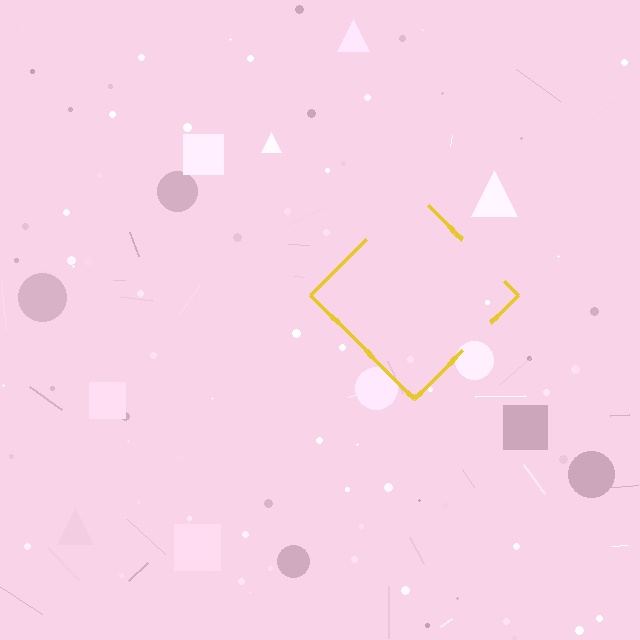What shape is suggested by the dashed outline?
The dashed outline suggests a diamond.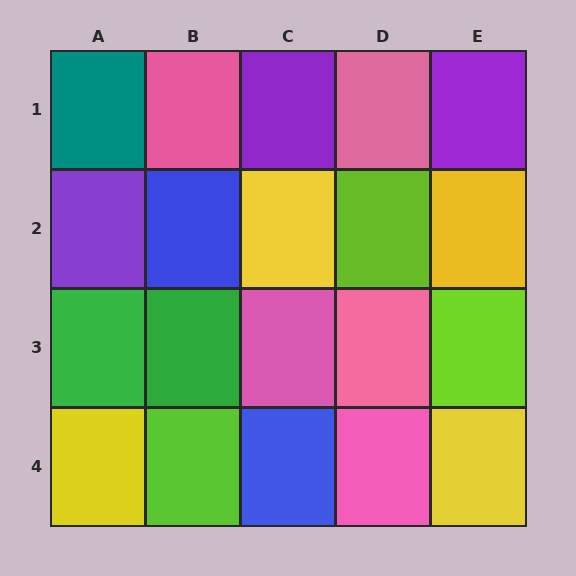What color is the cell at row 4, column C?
Blue.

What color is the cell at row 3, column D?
Pink.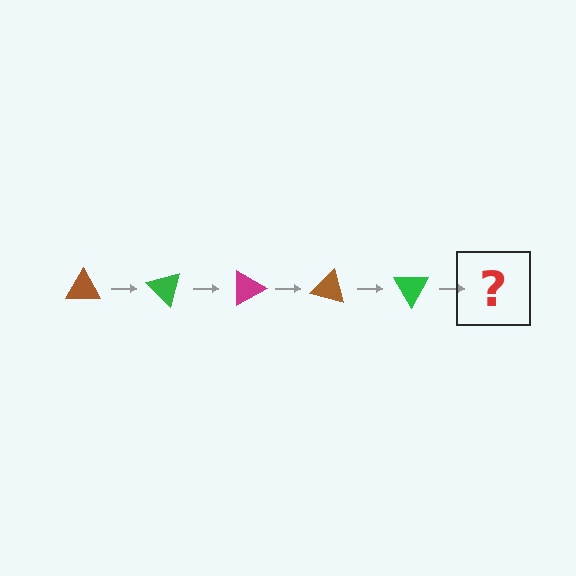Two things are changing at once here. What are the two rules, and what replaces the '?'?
The two rules are that it rotates 45 degrees each step and the color cycles through brown, green, and magenta. The '?' should be a magenta triangle, rotated 225 degrees from the start.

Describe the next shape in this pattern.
It should be a magenta triangle, rotated 225 degrees from the start.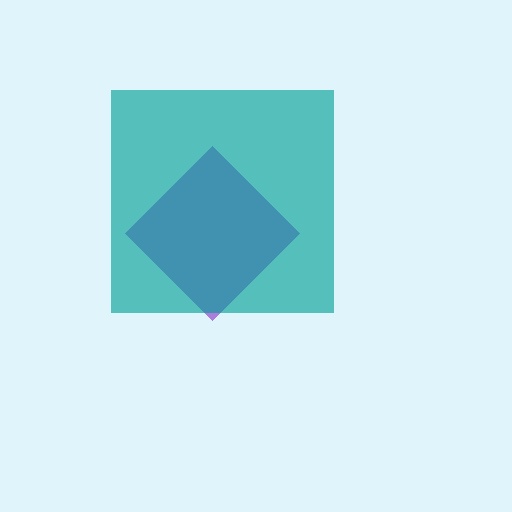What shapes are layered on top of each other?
The layered shapes are: a purple diamond, a teal square.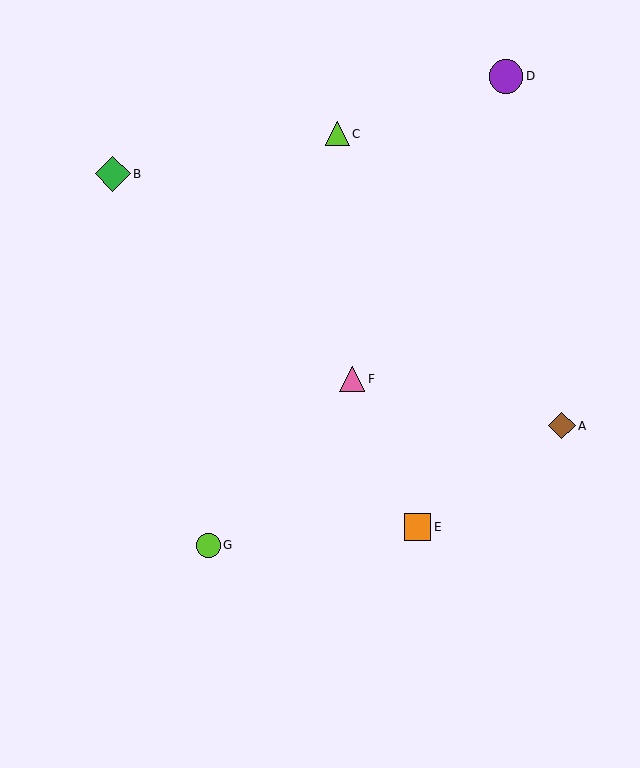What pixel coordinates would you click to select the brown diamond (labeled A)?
Click at (562, 426) to select the brown diamond A.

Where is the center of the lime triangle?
The center of the lime triangle is at (337, 134).